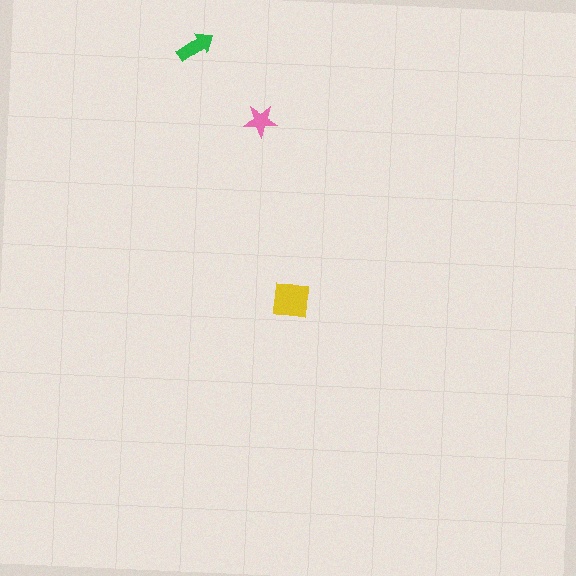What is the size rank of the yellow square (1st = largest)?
1st.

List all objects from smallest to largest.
The pink star, the green arrow, the yellow square.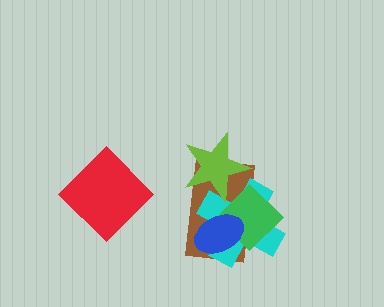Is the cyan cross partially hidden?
Yes, it is partially covered by another shape.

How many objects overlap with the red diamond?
0 objects overlap with the red diamond.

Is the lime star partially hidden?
No, no other shape covers it.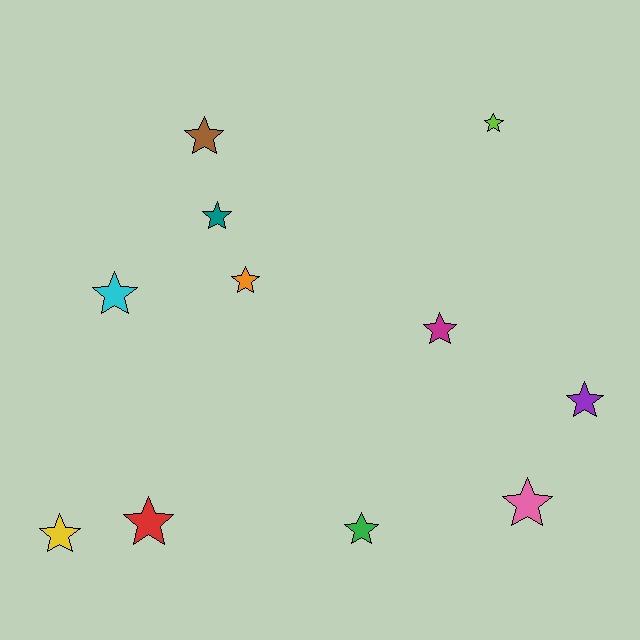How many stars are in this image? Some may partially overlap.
There are 11 stars.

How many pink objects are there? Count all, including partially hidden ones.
There is 1 pink object.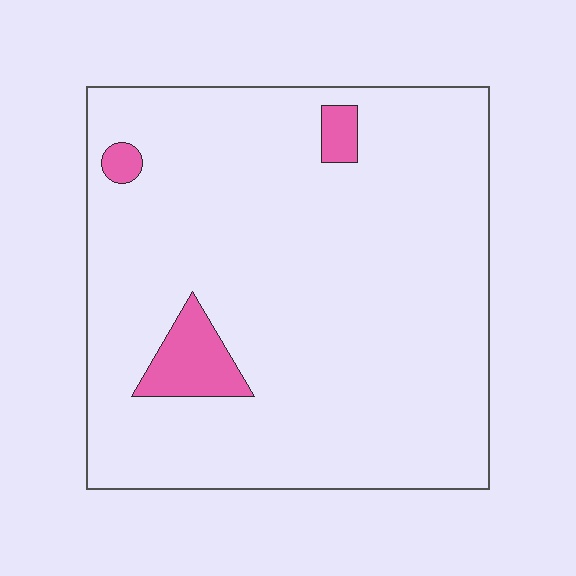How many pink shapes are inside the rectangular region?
3.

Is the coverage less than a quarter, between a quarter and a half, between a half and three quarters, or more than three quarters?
Less than a quarter.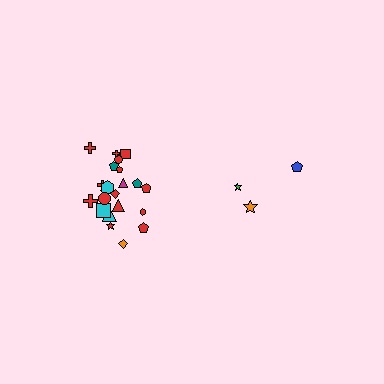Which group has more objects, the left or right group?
The left group.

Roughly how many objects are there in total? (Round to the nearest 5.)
Roughly 25 objects in total.